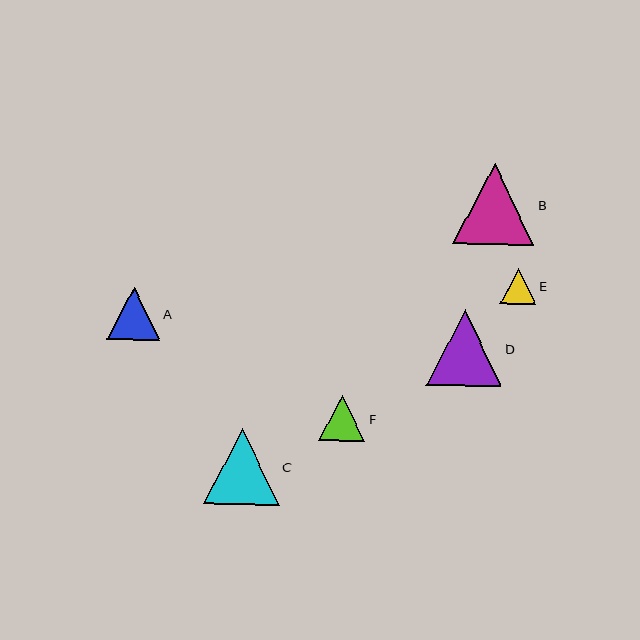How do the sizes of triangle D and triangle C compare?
Triangle D and triangle C are approximately the same size.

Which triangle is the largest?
Triangle B is the largest with a size of approximately 81 pixels.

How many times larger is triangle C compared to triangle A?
Triangle C is approximately 1.4 times the size of triangle A.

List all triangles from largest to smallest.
From largest to smallest: B, D, C, A, F, E.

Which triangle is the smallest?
Triangle E is the smallest with a size of approximately 36 pixels.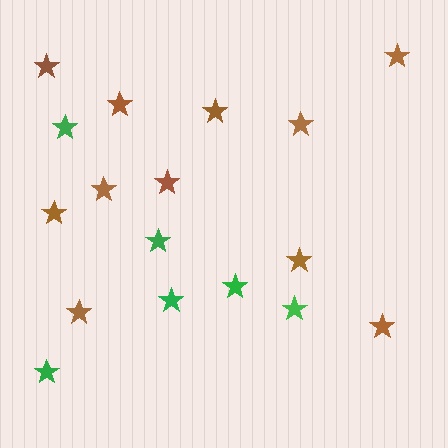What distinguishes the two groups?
There are 2 groups: one group of brown stars (11) and one group of green stars (6).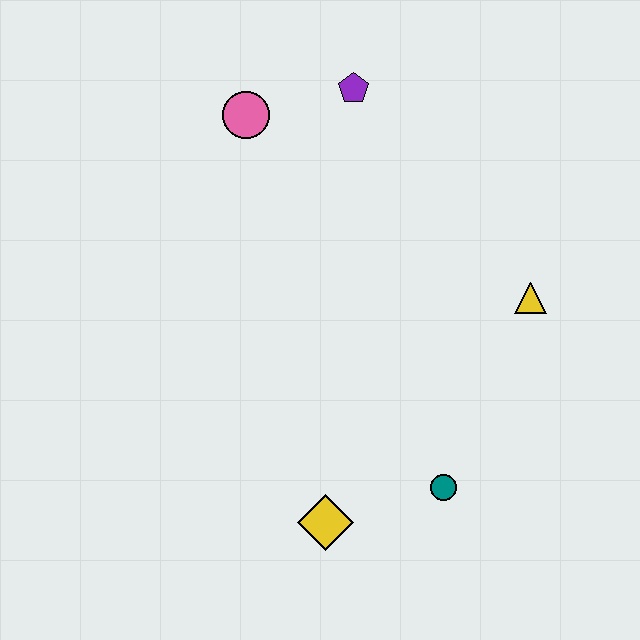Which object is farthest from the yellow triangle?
The pink circle is farthest from the yellow triangle.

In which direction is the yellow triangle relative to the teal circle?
The yellow triangle is above the teal circle.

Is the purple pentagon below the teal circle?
No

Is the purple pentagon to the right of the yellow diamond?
Yes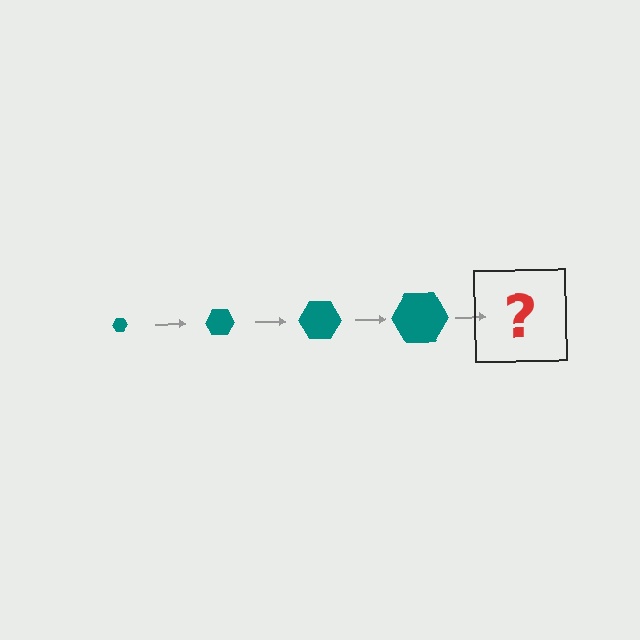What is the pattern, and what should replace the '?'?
The pattern is that the hexagon gets progressively larger each step. The '?' should be a teal hexagon, larger than the previous one.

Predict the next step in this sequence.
The next step is a teal hexagon, larger than the previous one.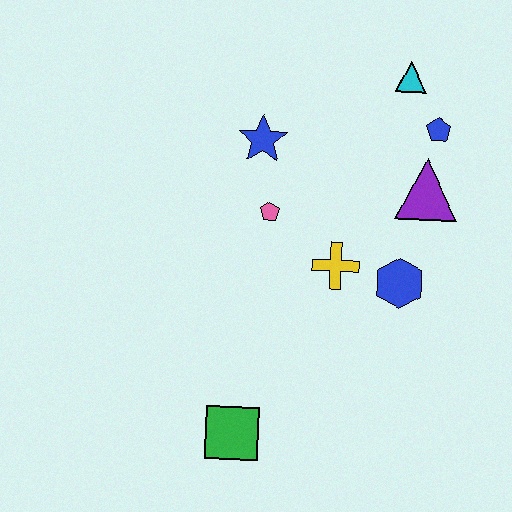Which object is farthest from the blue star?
The green square is farthest from the blue star.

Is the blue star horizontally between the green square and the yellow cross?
Yes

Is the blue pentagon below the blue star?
No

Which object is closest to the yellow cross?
The blue hexagon is closest to the yellow cross.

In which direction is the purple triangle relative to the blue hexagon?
The purple triangle is above the blue hexagon.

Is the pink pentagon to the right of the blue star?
Yes